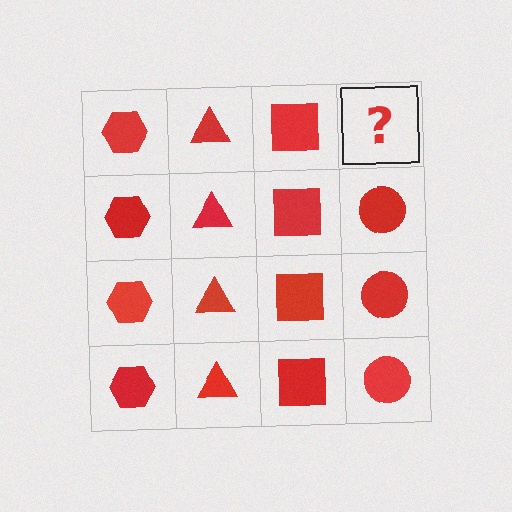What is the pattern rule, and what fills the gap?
The rule is that each column has a consistent shape. The gap should be filled with a red circle.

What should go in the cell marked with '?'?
The missing cell should contain a red circle.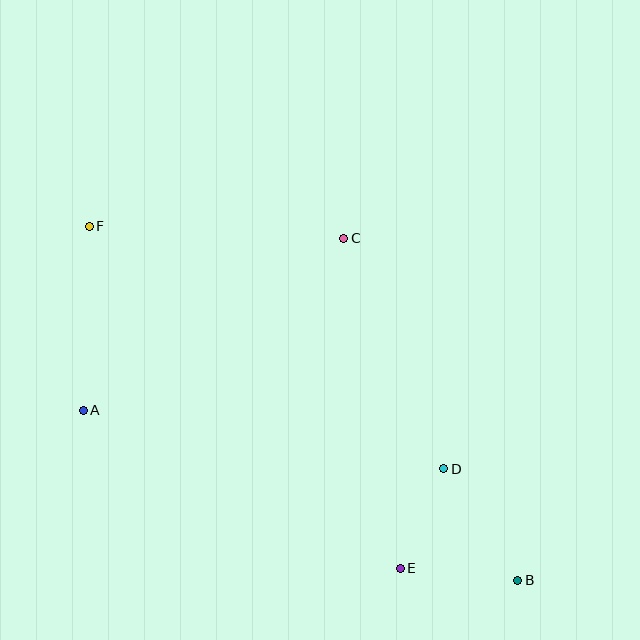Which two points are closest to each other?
Points D and E are closest to each other.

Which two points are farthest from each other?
Points B and F are farthest from each other.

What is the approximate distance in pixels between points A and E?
The distance between A and E is approximately 354 pixels.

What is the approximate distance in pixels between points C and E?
The distance between C and E is approximately 335 pixels.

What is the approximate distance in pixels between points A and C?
The distance between A and C is approximately 312 pixels.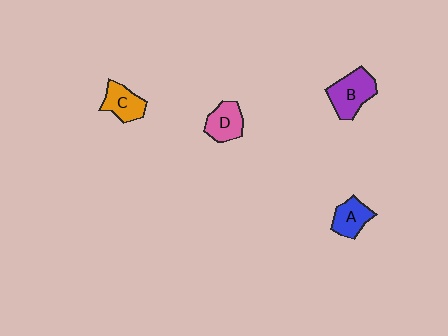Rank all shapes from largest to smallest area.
From largest to smallest: B (purple), D (pink), C (orange), A (blue).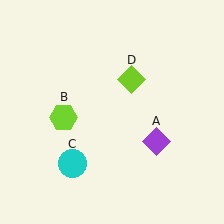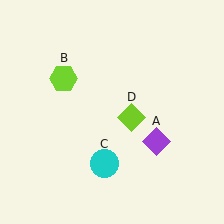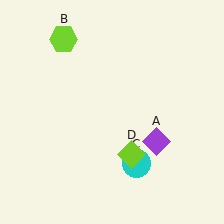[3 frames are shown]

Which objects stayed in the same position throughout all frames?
Purple diamond (object A) remained stationary.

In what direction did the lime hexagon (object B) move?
The lime hexagon (object B) moved up.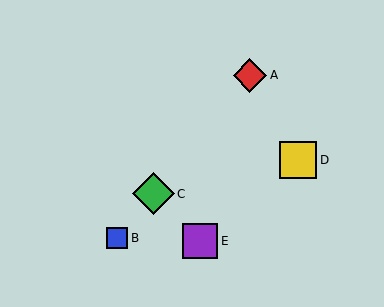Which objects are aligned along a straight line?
Objects A, B, C are aligned along a straight line.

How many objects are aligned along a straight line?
3 objects (A, B, C) are aligned along a straight line.